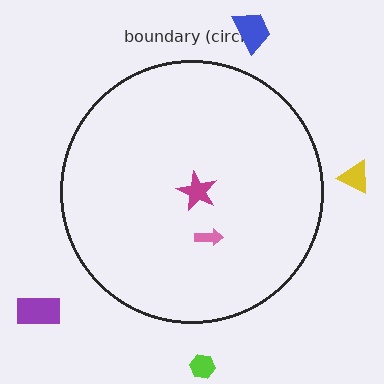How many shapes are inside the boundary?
2 inside, 4 outside.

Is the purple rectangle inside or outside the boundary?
Outside.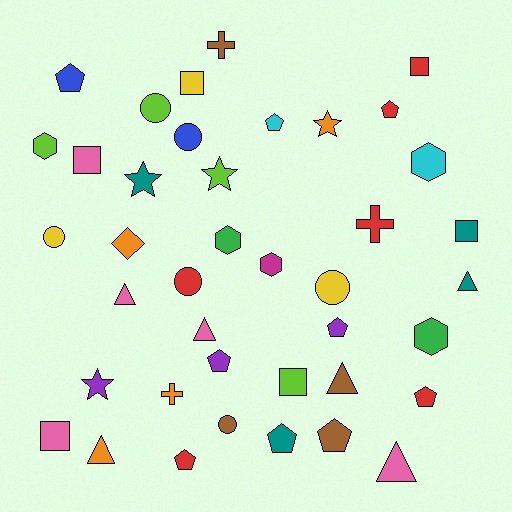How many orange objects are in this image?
There are 4 orange objects.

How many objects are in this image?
There are 40 objects.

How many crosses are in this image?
There are 3 crosses.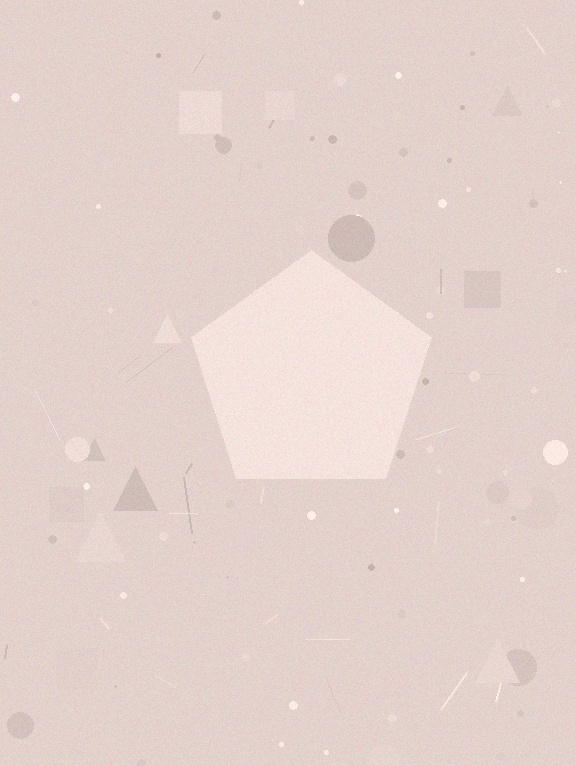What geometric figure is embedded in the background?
A pentagon is embedded in the background.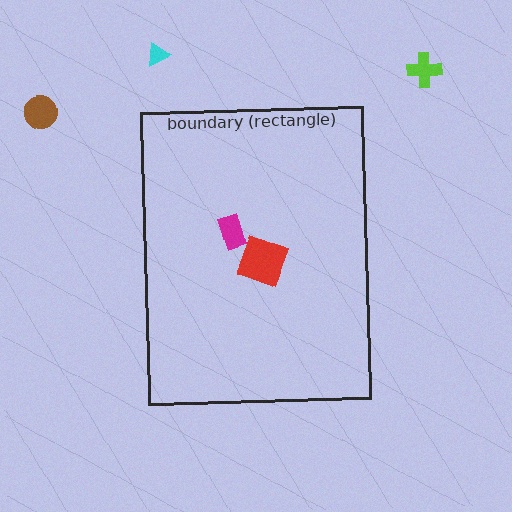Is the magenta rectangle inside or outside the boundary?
Inside.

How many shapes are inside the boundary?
2 inside, 3 outside.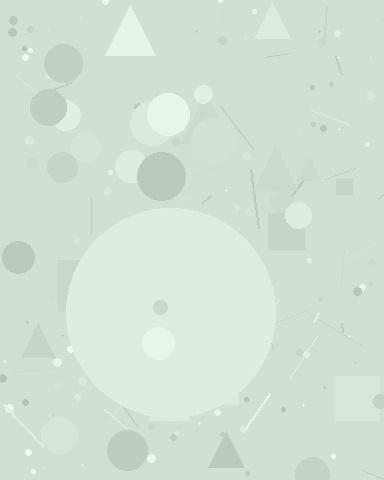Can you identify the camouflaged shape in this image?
The camouflaged shape is a circle.